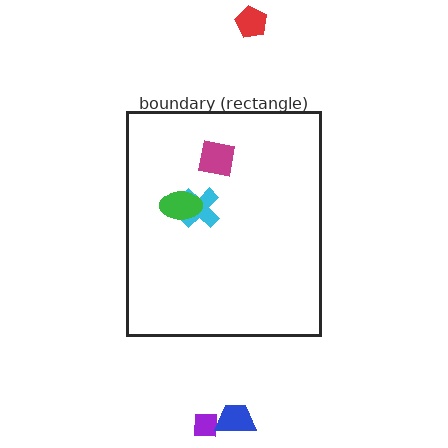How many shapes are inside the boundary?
3 inside, 3 outside.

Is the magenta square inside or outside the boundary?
Inside.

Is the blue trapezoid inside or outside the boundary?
Outside.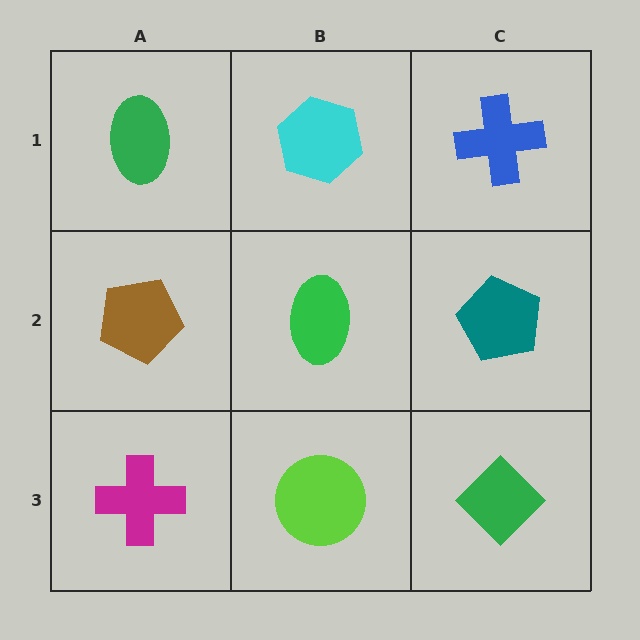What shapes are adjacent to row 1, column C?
A teal pentagon (row 2, column C), a cyan hexagon (row 1, column B).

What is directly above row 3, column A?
A brown pentagon.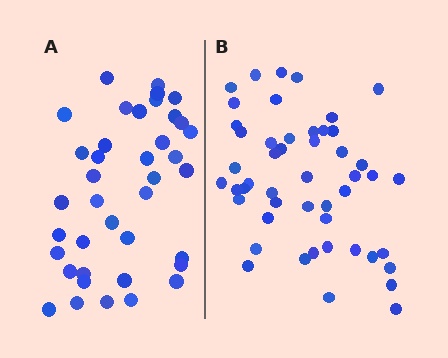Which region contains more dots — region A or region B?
Region B (the right region) has more dots.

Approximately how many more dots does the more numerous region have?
Region B has roughly 10 or so more dots than region A.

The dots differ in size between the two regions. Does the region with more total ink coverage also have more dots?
No. Region A has more total ink coverage because its dots are larger, but region B actually contains more individual dots. Total area can be misleading — the number of items is what matters here.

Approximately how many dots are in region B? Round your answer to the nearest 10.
About 50 dots. (The exact count is 49, which rounds to 50.)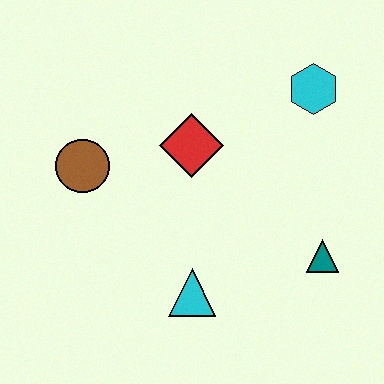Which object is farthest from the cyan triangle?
The cyan hexagon is farthest from the cyan triangle.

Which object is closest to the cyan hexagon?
The red diamond is closest to the cyan hexagon.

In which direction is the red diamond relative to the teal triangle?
The red diamond is to the left of the teal triangle.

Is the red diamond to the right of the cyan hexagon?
No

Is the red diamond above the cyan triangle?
Yes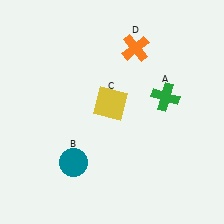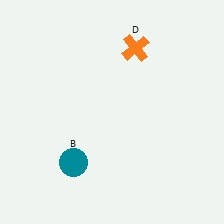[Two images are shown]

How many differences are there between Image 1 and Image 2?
There are 2 differences between the two images.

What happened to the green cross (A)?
The green cross (A) was removed in Image 2. It was in the top-right area of Image 1.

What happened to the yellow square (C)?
The yellow square (C) was removed in Image 2. It was in the top-left area of Image 1.